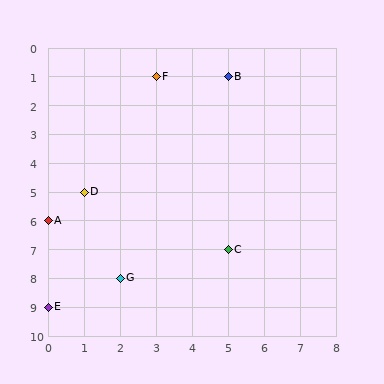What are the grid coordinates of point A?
Point A is at grid coordinates (0, 6).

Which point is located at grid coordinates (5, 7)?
Point C is at (5, 7).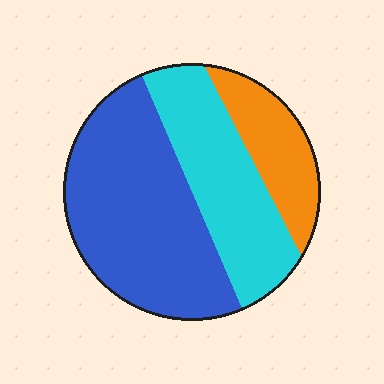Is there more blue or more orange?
Blue.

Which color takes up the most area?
Blue, at roughly 50%.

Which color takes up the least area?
Orange, at roughly 20%.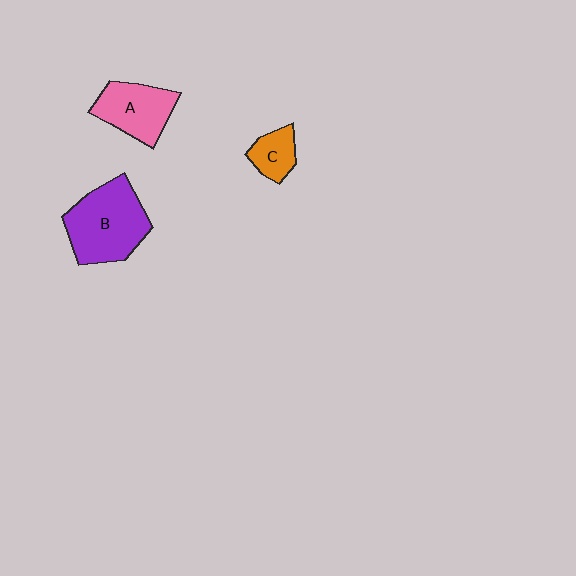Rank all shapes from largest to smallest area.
From largest to smallest: B (purple), A (pink), C (orange).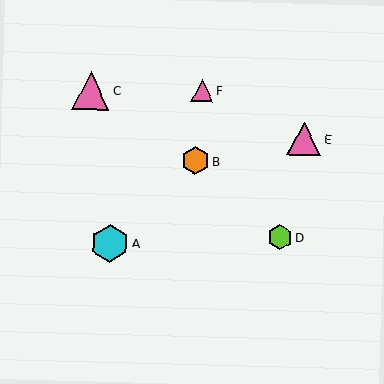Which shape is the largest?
The cyan hexagon (labeled A) is the largest.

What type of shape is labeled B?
Shape B is an orange hexagon.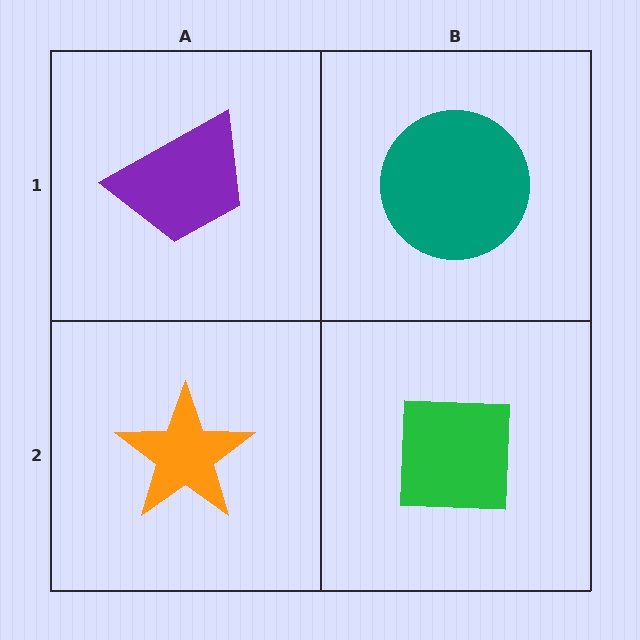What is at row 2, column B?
A green square.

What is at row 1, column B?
A teal circle.